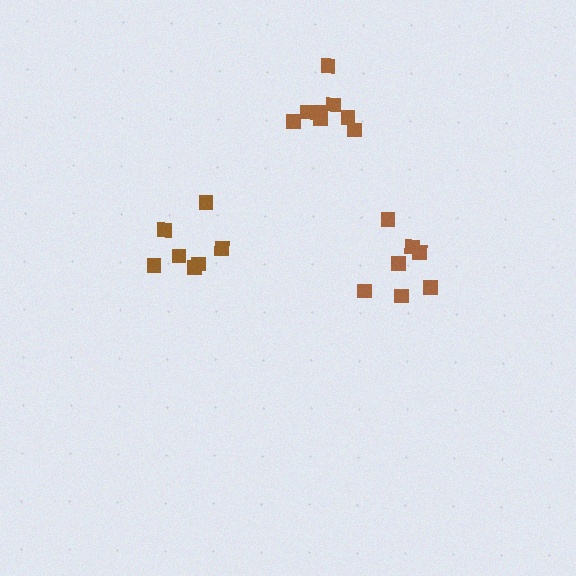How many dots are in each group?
Group 1: 7 dots, Group 2: 7 dots, Group 3: 9 dots (23 total).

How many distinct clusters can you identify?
There are 3 distinct clusters.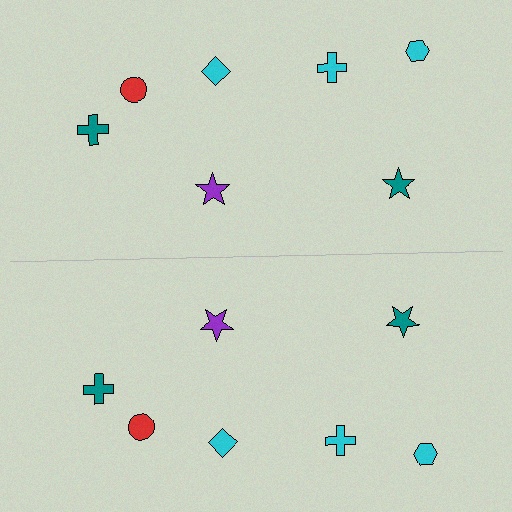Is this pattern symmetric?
Yes, this pattern has bilateral (reflection) symmetry.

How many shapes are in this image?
There are 14 shapes in this image.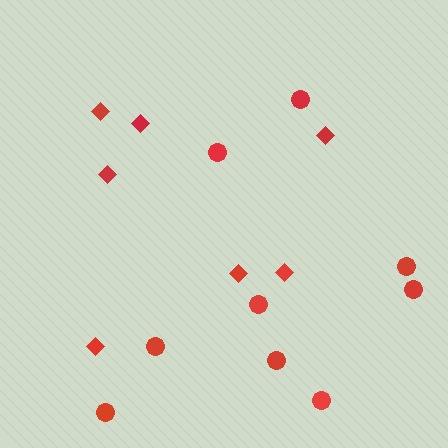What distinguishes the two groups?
There are 2 groups: one group of diamonds (7) and one group of circles (9).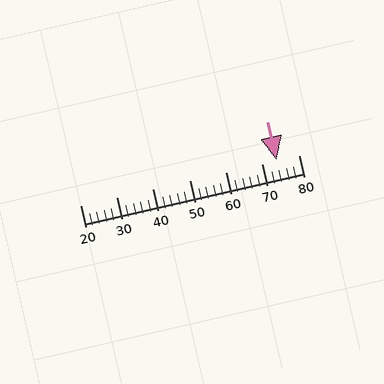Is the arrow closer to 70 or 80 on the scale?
The arrow is closer to 70.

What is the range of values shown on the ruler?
The ruler shows values from 20 to 80.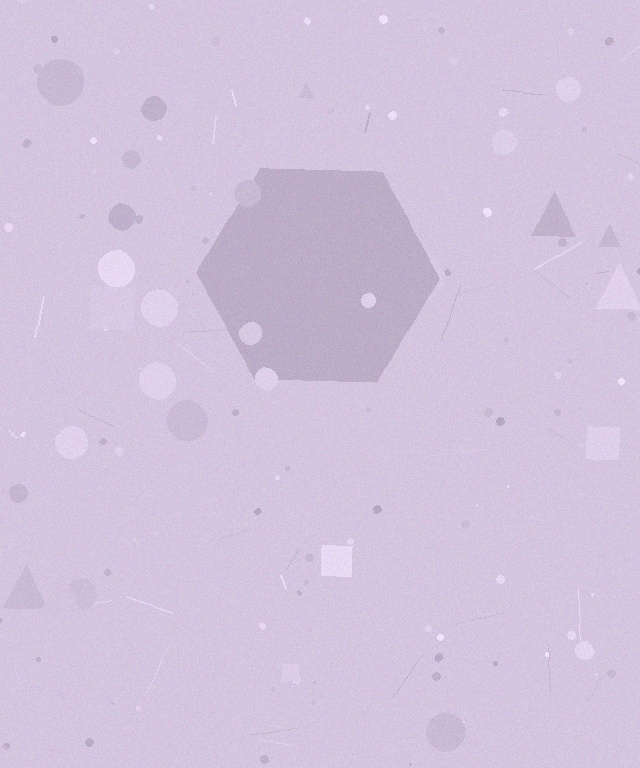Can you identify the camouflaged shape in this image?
The camouflaged shape is a hexagon.